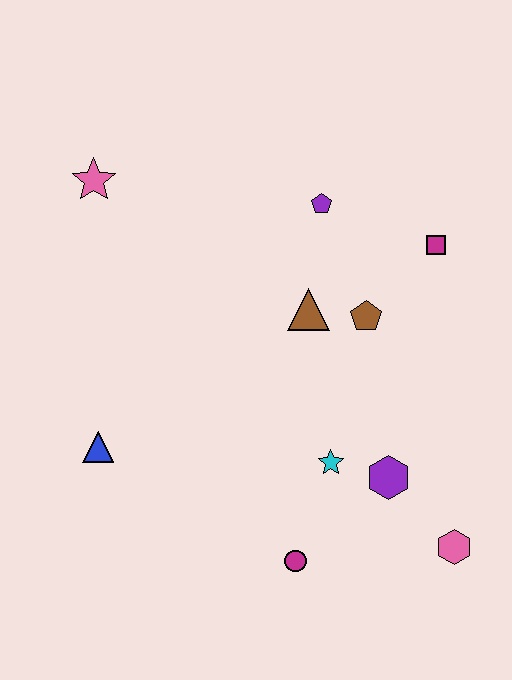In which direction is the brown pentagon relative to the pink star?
The brown pentagon is to the right of the pink star.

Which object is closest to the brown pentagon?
The brown triangle is closest to the brown pentagon.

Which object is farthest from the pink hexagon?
The pink star is farthest from the pink hexagon.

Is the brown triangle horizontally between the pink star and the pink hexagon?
Yes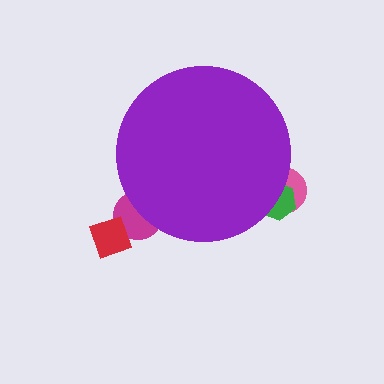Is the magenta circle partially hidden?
Yes, the magenta circle is partially hidden behind the purple circle.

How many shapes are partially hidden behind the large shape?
3 shapes are partially hidden.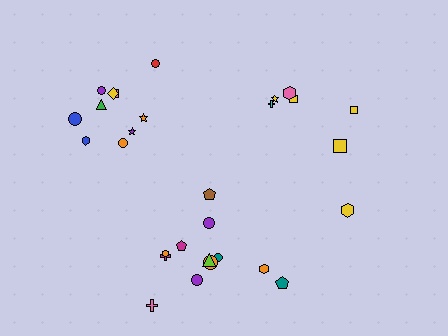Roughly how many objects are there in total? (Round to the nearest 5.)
Roughly 30 objects in total.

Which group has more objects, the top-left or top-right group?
The top-left group.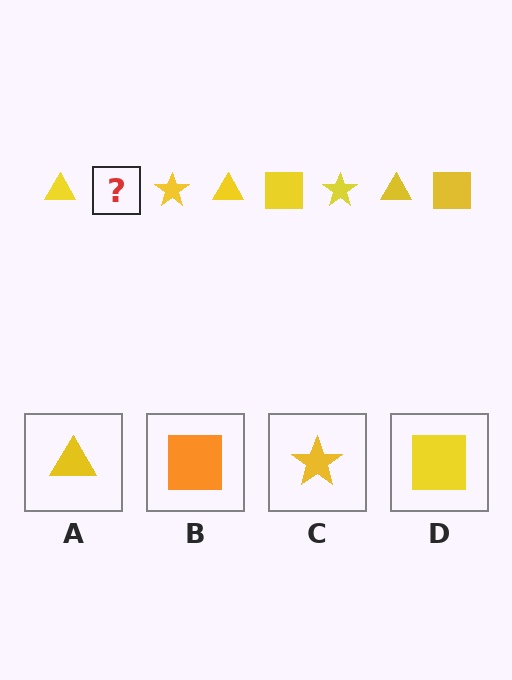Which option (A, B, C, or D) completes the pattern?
D.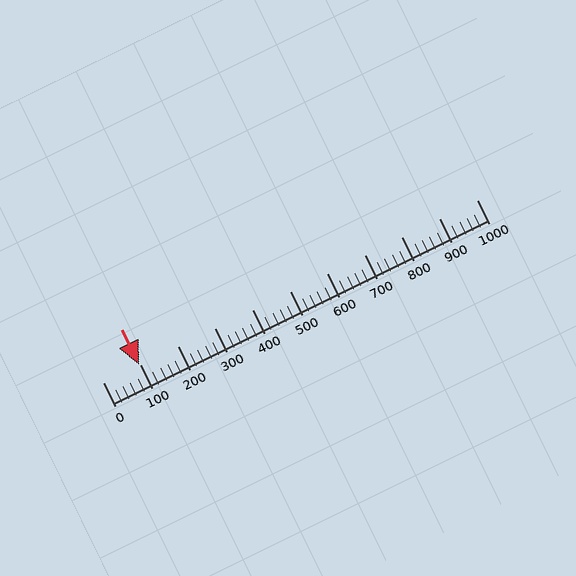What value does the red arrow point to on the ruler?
The red arrow points to approximately 98.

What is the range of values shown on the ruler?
The ruler shows values from 0 to 1000.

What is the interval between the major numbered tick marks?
The major tick marks are spaced 100 units apart.